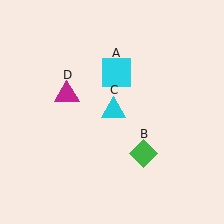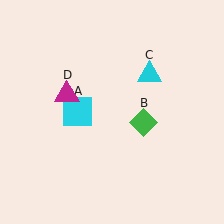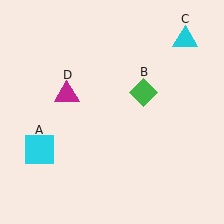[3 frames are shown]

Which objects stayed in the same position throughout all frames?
Magenta triangle (object D) remained stationary.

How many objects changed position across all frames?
3 objects changed position: cyan square (object A), green diamond (object B), cyan triangle (object C).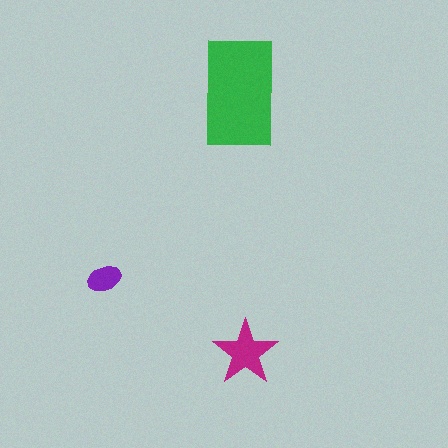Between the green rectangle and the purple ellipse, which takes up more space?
The green rectangle.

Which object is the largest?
The green rectangle.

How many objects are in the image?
There are 3 objects in the image.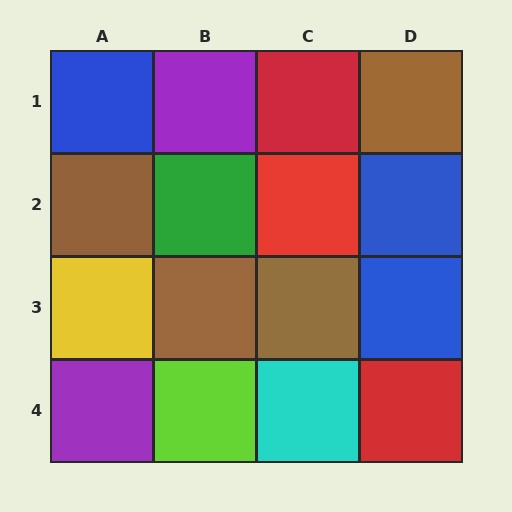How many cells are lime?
1 cell is lime.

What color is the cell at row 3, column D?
Blue.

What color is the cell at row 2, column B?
Green.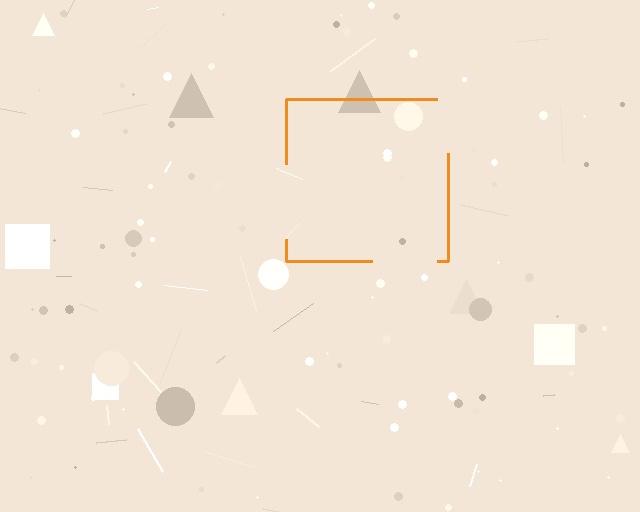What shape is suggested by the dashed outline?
The dashed outline suggests a square.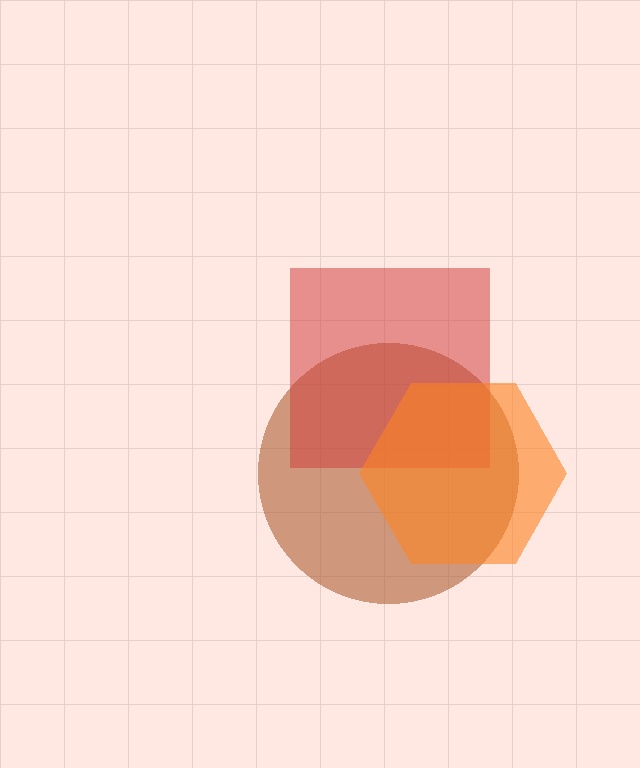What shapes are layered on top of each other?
The layered shapes are: a brown circle, a red square, an orange hexagon.